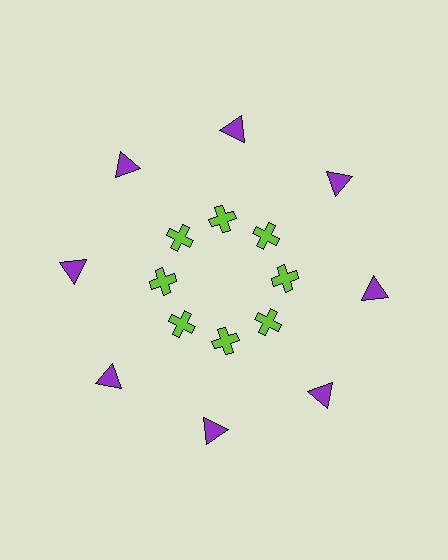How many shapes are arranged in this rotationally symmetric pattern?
There are 16 shapes, arranged in 8 groups of 2.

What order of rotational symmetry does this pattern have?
This pattern has 8-fold rotational symmetry.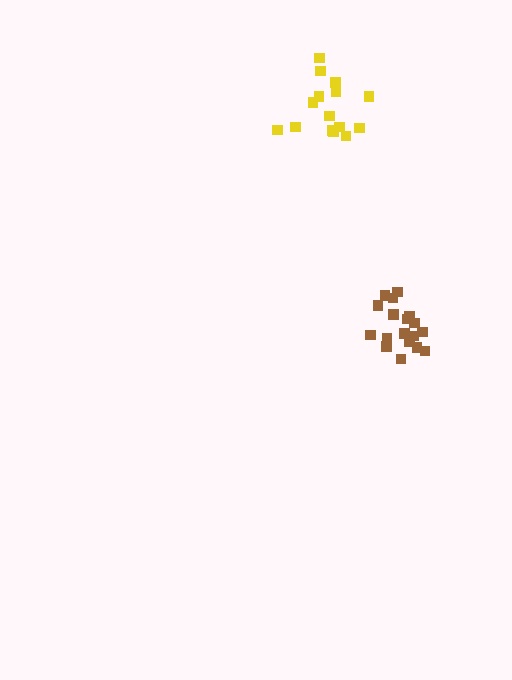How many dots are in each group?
Group 1: 15 dots, Group 2: 18 dots (33 total).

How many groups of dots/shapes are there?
There are 2 groups.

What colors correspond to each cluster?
The clusters are colored: yellow, brown.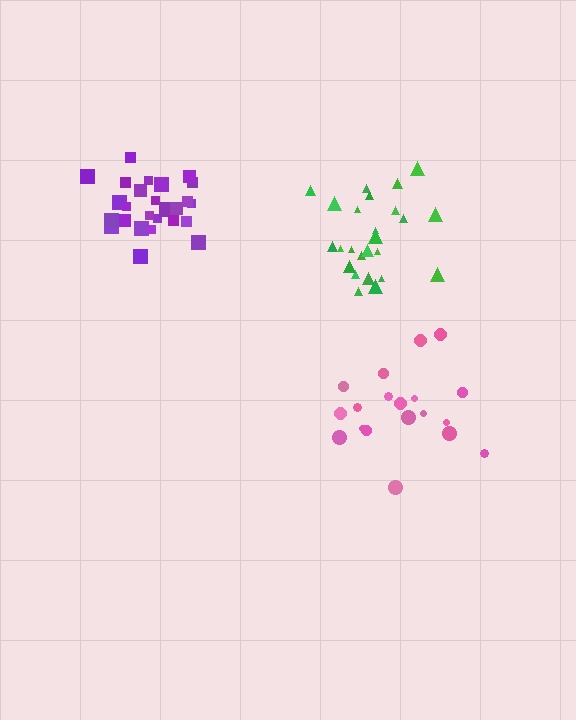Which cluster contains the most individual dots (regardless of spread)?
Purple (26).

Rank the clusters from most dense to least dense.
purple, green, pink.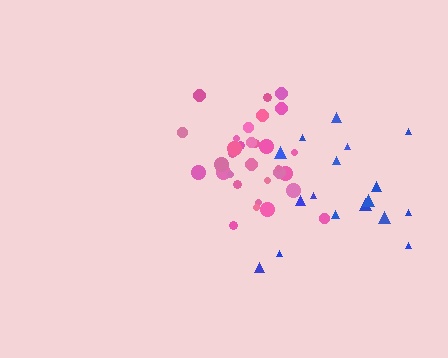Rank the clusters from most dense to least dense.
pink, blue.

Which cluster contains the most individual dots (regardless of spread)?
Pink (31).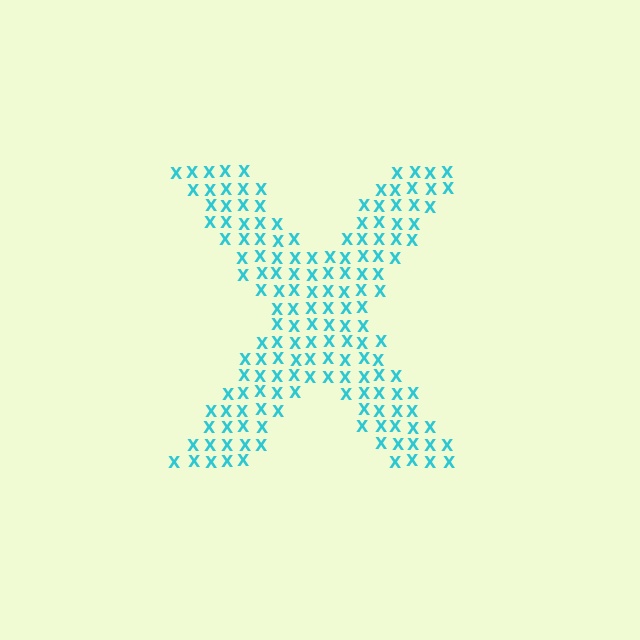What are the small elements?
The small elements are letter X's.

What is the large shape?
The large shape is the letter X.